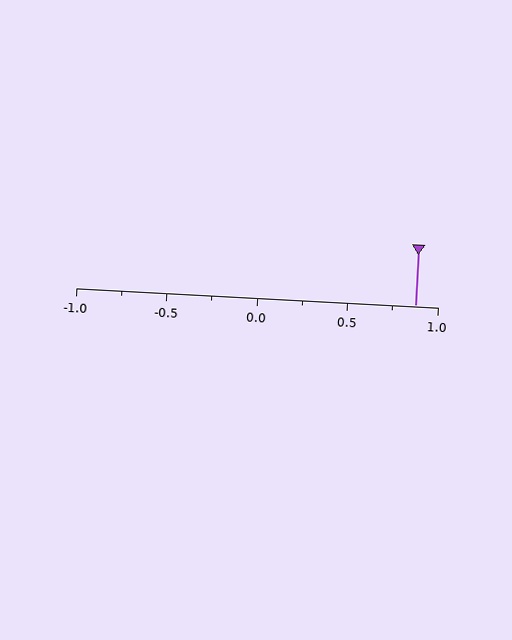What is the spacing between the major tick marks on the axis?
The major ticks are spaced 0.5 apart.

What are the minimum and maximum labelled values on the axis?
The axis runs from -1.0 to 1.0.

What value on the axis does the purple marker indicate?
The marker indicates approximately 0.88.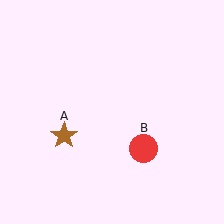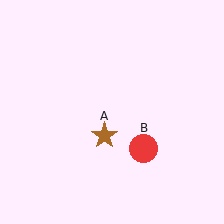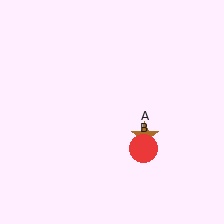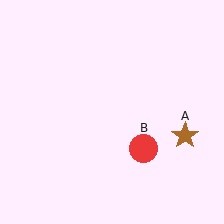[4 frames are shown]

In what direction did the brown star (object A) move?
The brown star (object A) moved right.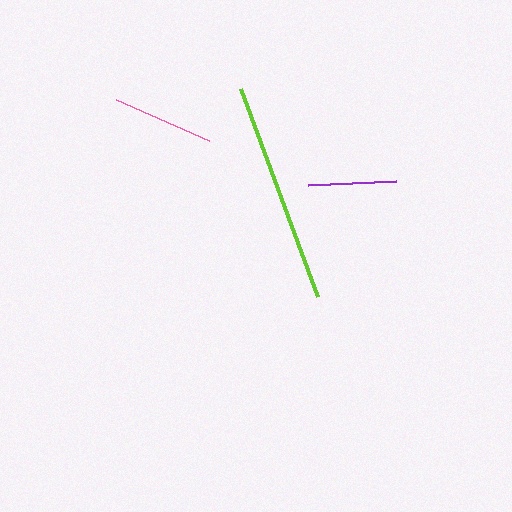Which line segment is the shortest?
The purple line is the shortest at approximately 88 pixels.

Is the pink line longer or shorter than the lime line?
The lime line is longer than the pink line.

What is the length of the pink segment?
The pink segment is approximately 102 pixels long.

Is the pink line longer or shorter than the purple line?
The pink line is longer than the purple line.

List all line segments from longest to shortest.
From longest to shortest: lime, pink, purple.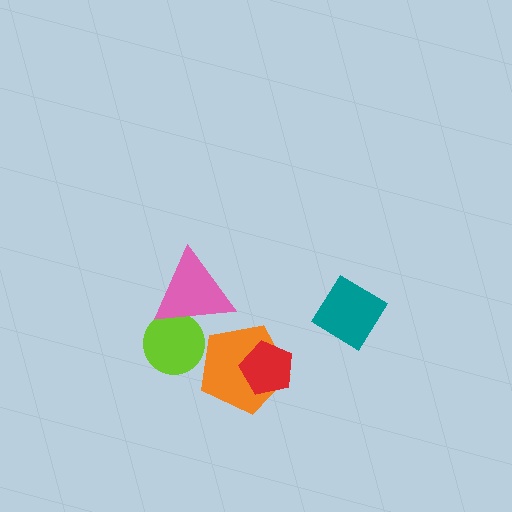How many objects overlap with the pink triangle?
1 object overlaps with the pink triangle.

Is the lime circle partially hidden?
Yes, it is partially covered by another shape.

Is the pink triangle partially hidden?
No, no other shape covers it.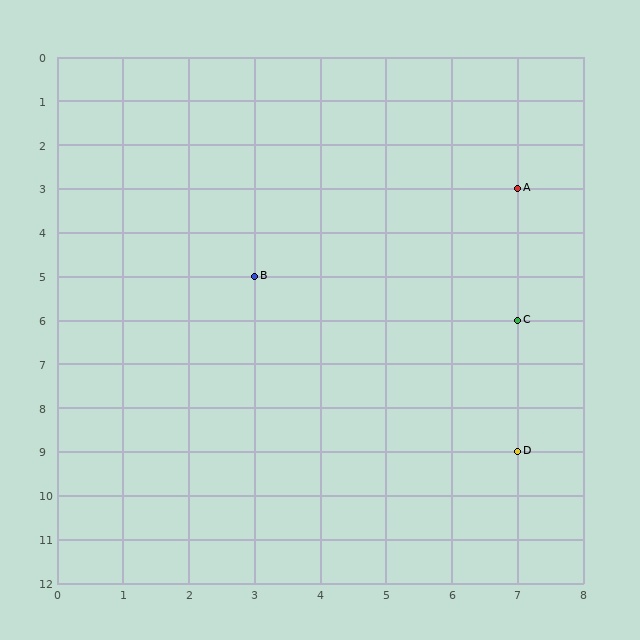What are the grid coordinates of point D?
Point D is at grid coordinates (7, 9).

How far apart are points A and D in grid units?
Points A and D are 6 rows apart.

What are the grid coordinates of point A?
Point A is at grid coordinates (7, 3).